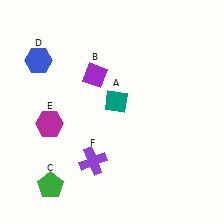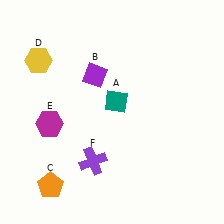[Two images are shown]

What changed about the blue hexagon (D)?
In Image 1, D is blue. In Image 2, it changed to yellow.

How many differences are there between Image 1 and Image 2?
There are 2 differences between the two images.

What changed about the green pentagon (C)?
In Image 1, C is green. In Image 2, it changed to orange.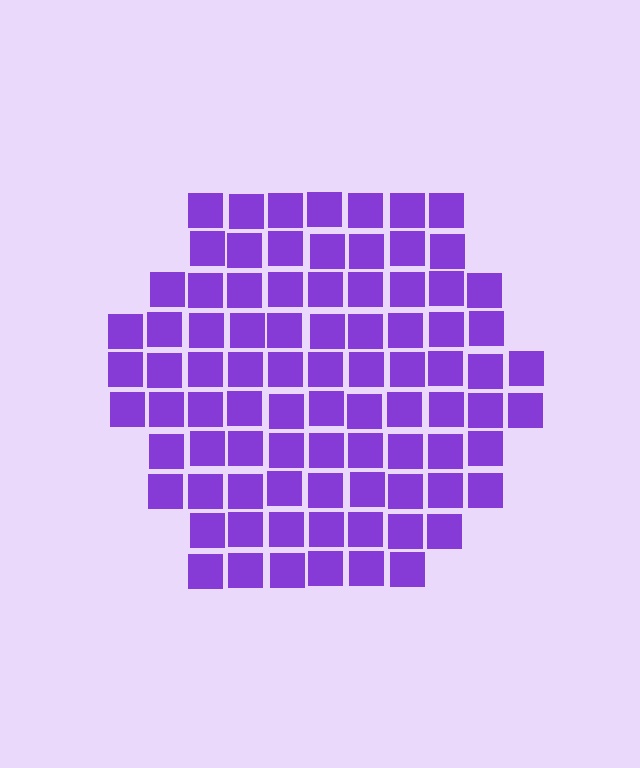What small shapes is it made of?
It is made of small squares.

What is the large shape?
The large shape is a hexagon.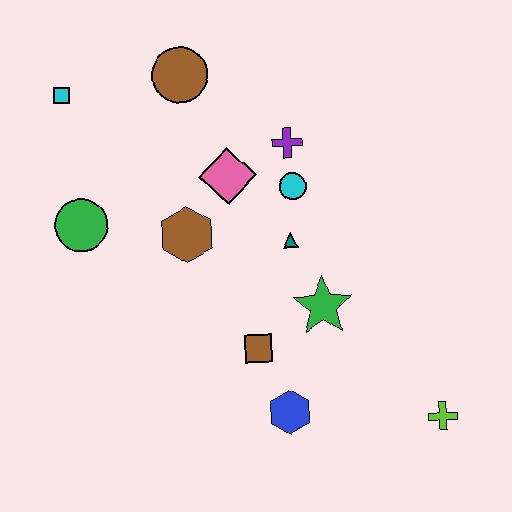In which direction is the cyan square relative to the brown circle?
The cyan square is to the left of the brown circle.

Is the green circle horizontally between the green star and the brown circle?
No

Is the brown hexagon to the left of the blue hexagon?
Yes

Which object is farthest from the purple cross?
The lime cross is farthest from the purple cross.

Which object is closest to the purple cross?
The cyan circle is closest to the purple cross.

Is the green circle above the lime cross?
Yes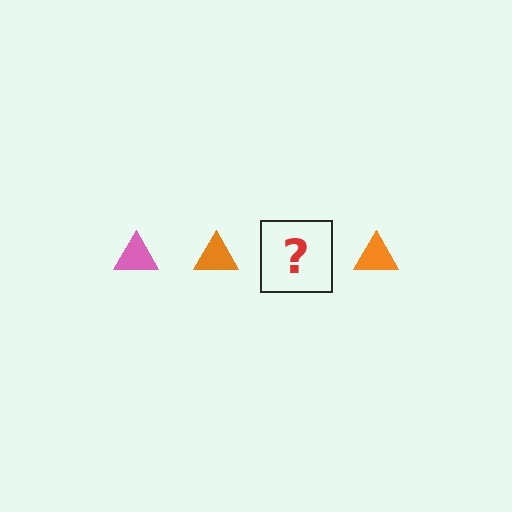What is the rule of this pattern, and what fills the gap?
The rule is that the pattern cycles through pink, orange triangles. The gap should be filled with a pink triangle.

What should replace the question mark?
The question mark should be replaced with a pink triangle.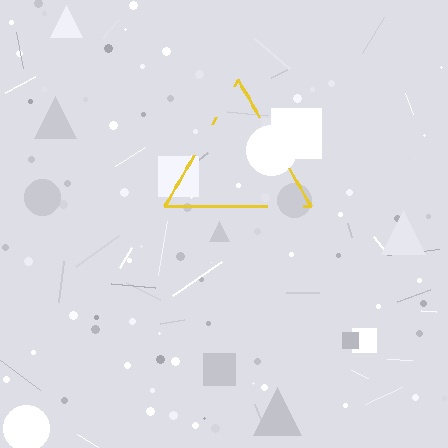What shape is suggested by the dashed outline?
The dashed outline suggests a triangle.